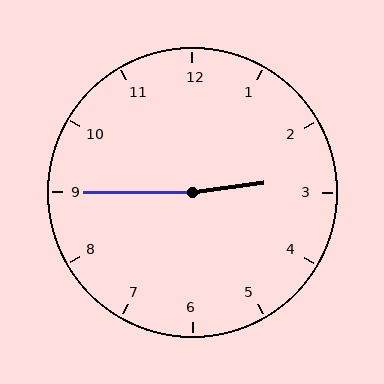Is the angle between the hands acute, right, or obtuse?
It is obtuse.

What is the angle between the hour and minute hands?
Approximately 172 degrees.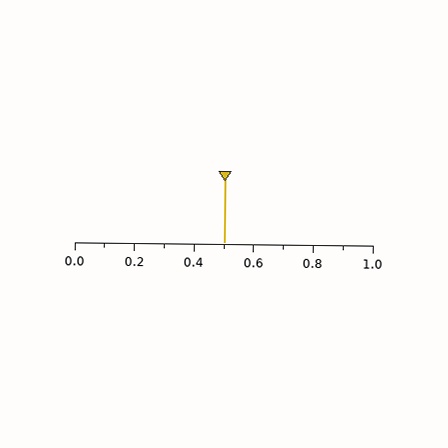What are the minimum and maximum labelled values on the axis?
The axis runs from 0.0 to 1.0.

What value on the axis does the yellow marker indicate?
The marker indicates approximately 0.5.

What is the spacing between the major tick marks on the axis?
The major ticks are spaced 0.2 apart.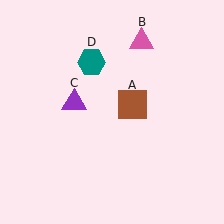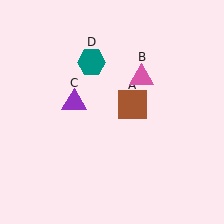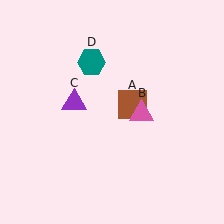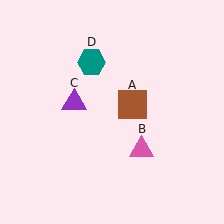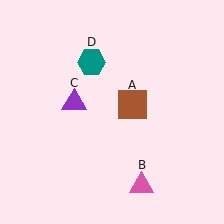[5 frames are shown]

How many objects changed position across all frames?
1 object changed position: pink triangle (object B).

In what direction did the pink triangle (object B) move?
The pink triangle (object B) moved down.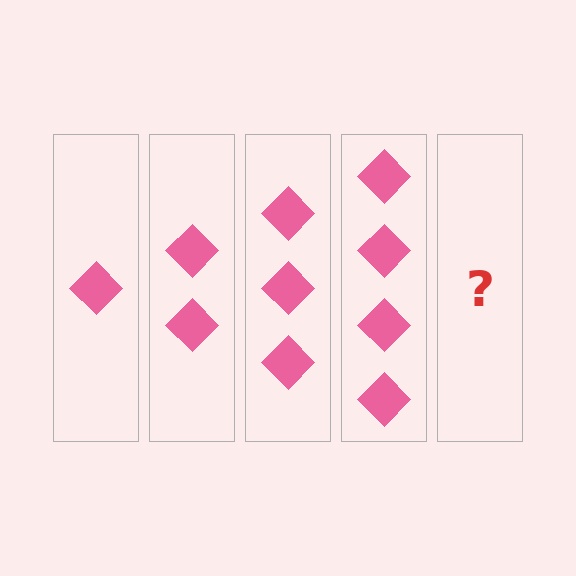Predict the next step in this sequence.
The next step is 5 diamonds.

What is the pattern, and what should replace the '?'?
The pattern is that each step adds one more diamond. The '?' should be 5 diamonds.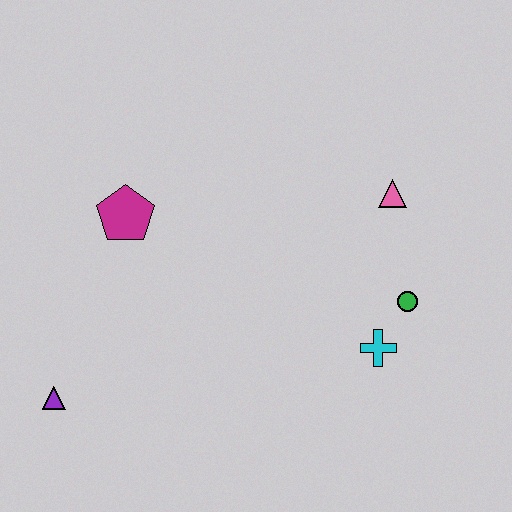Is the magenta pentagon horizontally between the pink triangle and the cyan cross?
No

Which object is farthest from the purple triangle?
The pink triangle is farthest from the purple triangle.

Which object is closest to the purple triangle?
The magenta pentagon is closest to the purple triangle.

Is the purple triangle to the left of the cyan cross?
Yes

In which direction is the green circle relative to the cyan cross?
The green circle is above the cyan cross.